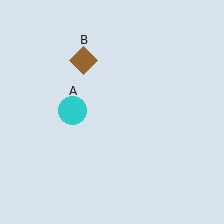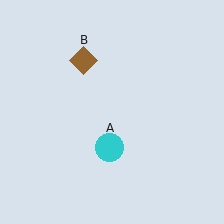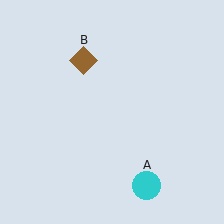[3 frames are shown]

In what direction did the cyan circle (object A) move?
The cyan circle (object A) moved down and to the right.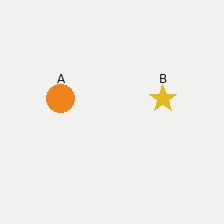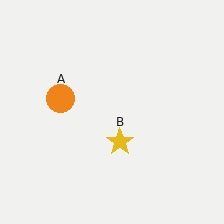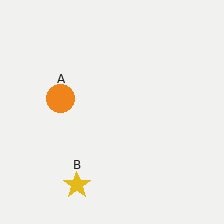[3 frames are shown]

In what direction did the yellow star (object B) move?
The yellow star (object B) moved down and to the left.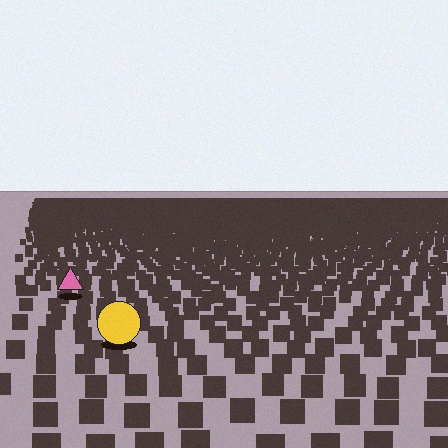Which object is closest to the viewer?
The yellow circle is closest. The texture marks near it are larger and more spread out.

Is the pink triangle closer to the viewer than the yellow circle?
No. The yellow circle is closer — you can tell from the texture gradient: the ground texture is coarser near it.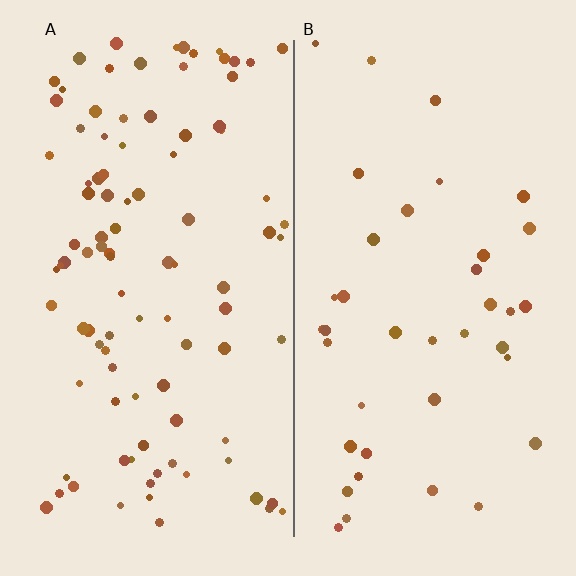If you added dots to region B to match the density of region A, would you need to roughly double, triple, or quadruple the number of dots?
Approximately triple.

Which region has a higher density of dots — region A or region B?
A (the left).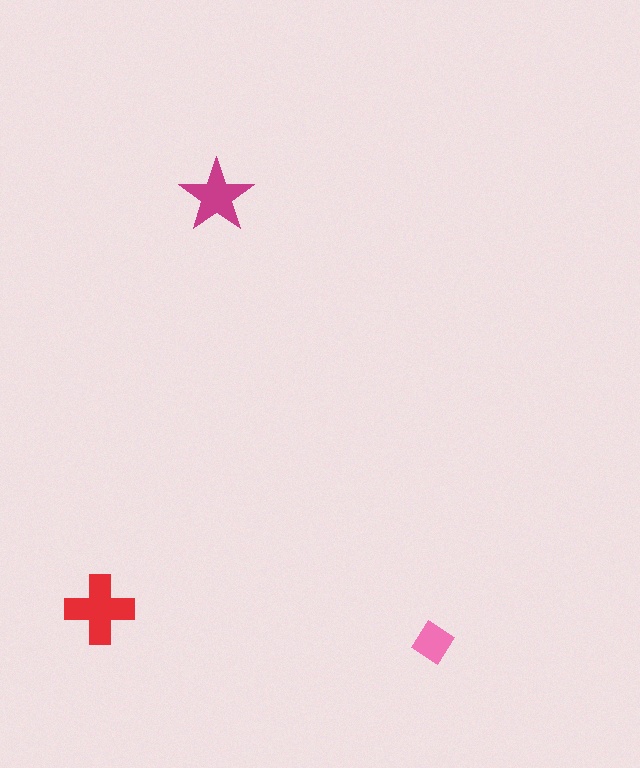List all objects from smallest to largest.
The pink diamond, the magenta star, the red cross.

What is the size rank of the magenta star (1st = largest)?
2nd.